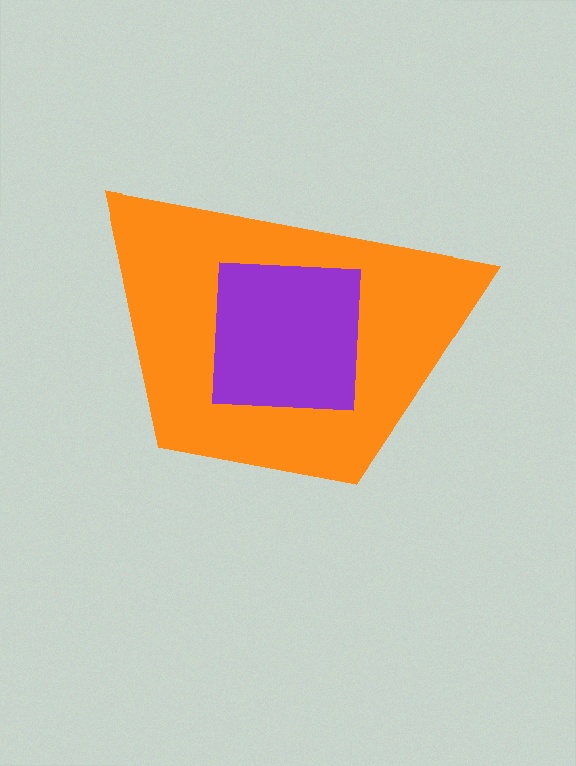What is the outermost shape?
The orange trapezoid.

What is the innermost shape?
The purple square.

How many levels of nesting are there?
2.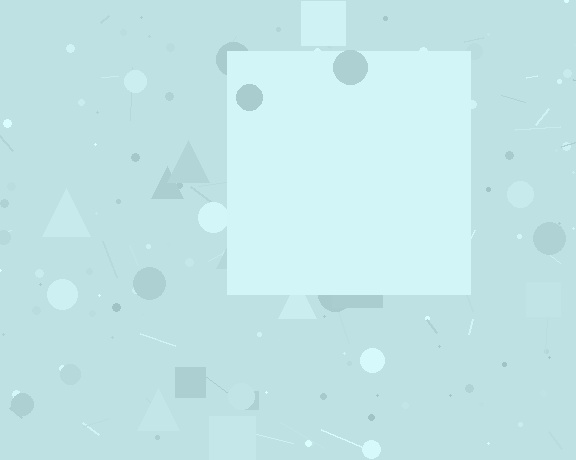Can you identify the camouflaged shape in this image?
The camouflaged shape is a square.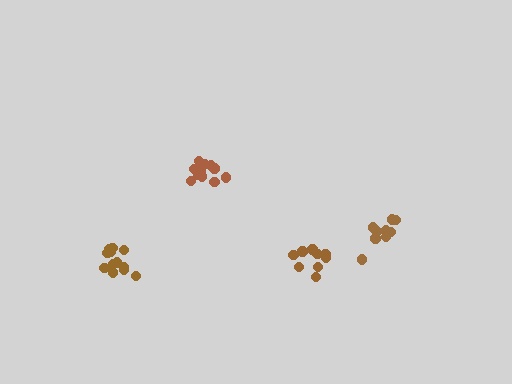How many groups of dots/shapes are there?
There are 4 groups.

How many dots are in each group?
Group 1: 11 dots, Group 2: 12 dots, Group 3: 9 dots, Group 4: 12 dots (44 total).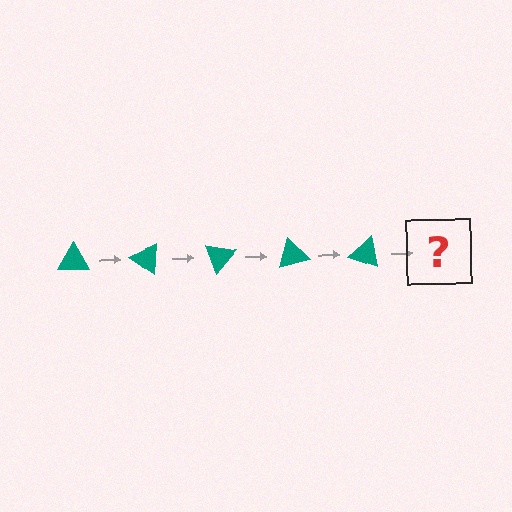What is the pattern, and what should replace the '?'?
The pattern is that the triangle rotates 35 degrees each step. The '?' should be a teal triangle rotated 175 degrees.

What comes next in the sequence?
The next element should be a teal triangle rotated 175 degrees.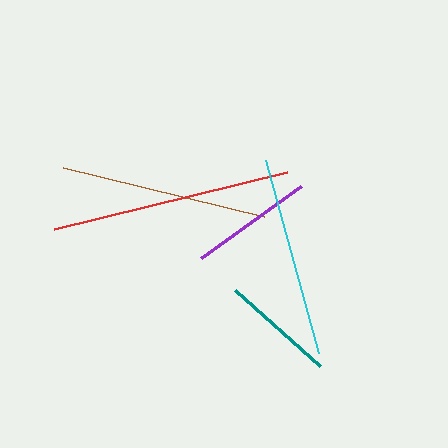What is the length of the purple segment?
The purple segment is approximately 124 pixels long.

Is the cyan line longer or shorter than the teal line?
The cyan line is longer than the teal line.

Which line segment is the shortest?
The teal line is the shortest at approximately 113 pixels.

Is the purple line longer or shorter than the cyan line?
The cyan line is longer than the purple line.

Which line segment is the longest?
The red line is the longest at approximately 240 pixels.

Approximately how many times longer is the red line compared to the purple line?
The red line is approximately 1.9 times the length of the purple line.